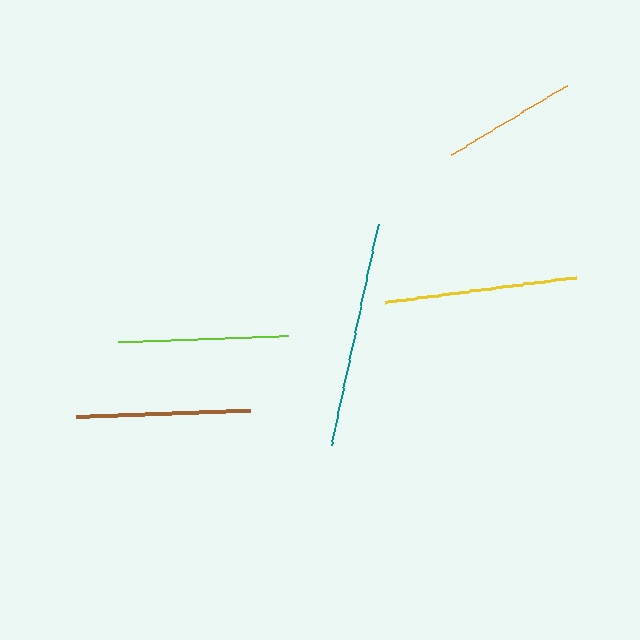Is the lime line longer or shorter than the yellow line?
The yellow line is longer than the lime line.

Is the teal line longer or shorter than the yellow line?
The teal line is longer than the yellow line.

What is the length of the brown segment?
The brown segment is approximately 174 pixels long.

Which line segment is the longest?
The teal line is the longest at approximately 226 pixels.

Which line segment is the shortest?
The orange line is the shortest at approximately 135 pixels.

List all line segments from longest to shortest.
From longest to shortest: teal, yellow, brown, lime, orange.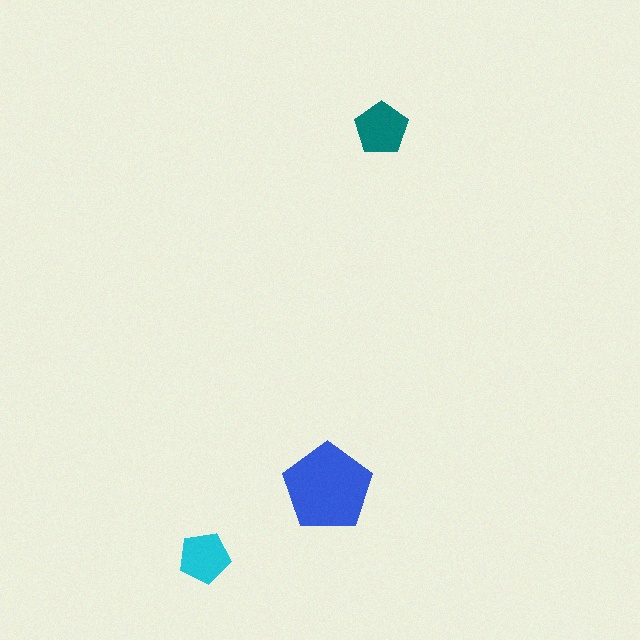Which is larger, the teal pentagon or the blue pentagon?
The blue one.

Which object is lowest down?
The cyan pentagon is bottommost.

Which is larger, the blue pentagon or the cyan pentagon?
The blue one.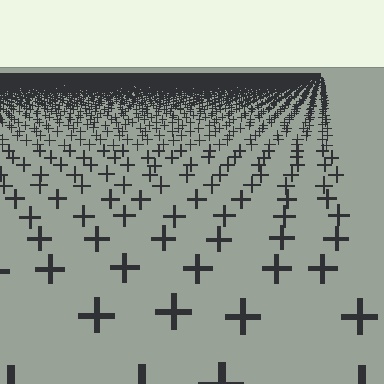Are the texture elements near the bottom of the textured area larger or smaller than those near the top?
Larger. Near the bottom, elements are closer to the viewer and appear at a bigger on-screen size.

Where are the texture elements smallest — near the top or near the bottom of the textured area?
Near the top.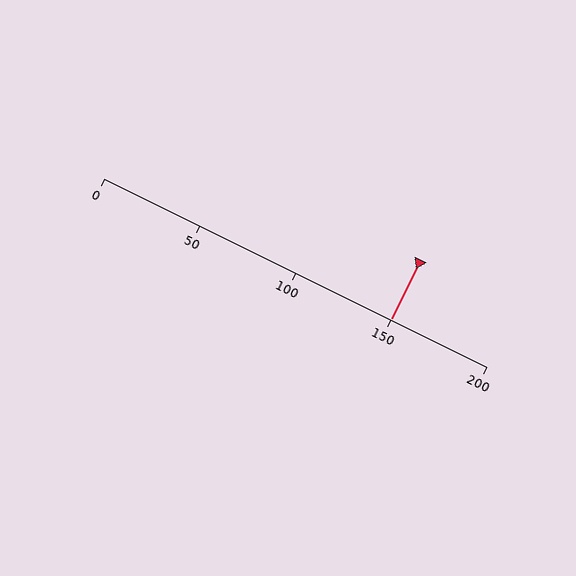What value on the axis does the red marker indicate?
The marker indicates approximately 150.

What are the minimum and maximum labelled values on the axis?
The axis runs from 0 to 200.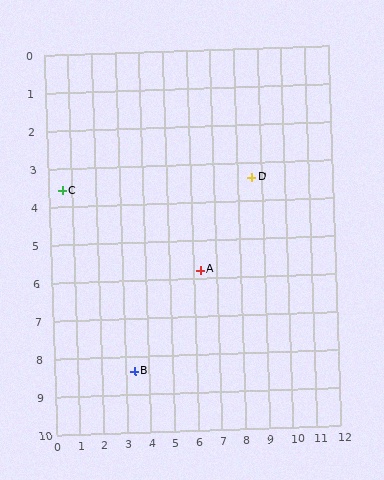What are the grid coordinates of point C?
Point C is at approximately (0.6, 3.6).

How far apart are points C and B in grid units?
Points C and B are about 5.6 grid units apart.